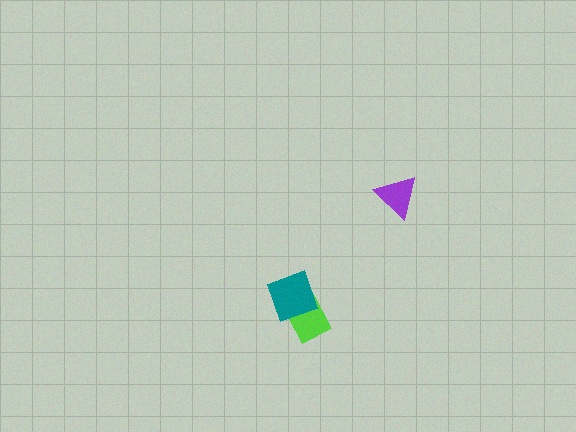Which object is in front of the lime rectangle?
The teal diamond is in front of the lime rectangle.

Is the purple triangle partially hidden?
No, no other shape covers it.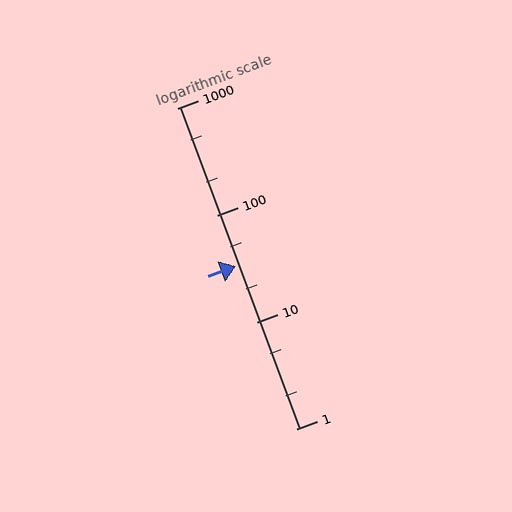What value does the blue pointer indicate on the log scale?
The pointer indicates approximately 33.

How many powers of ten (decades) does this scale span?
The scale spans 3 decades, from 1 to 1000.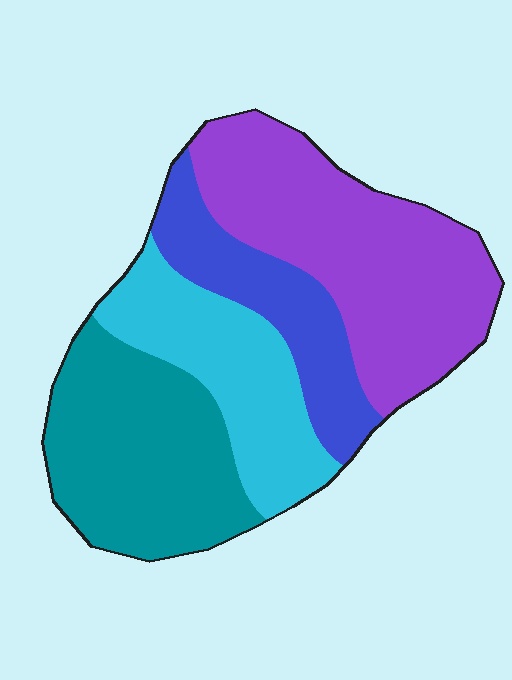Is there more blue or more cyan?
Cyan.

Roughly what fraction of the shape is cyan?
Cyan takes up about one fifth (1/5) of the shape.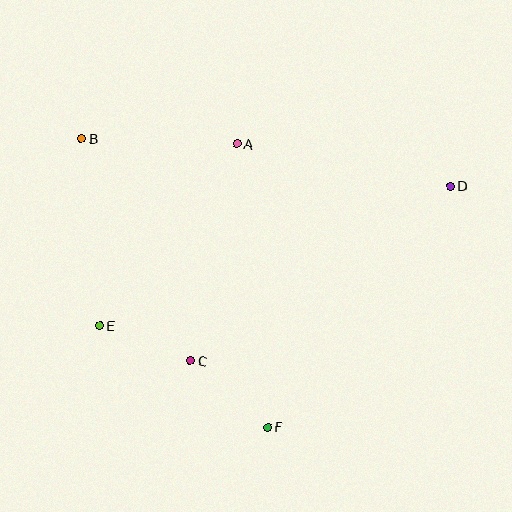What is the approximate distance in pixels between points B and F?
The distance between B and F is approximately 344 pixels.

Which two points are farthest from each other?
Points D and E are farthest from each other.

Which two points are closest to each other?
Points C and E are closest to each other.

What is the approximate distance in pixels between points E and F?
The distance between E and F is approximately 196 pixels.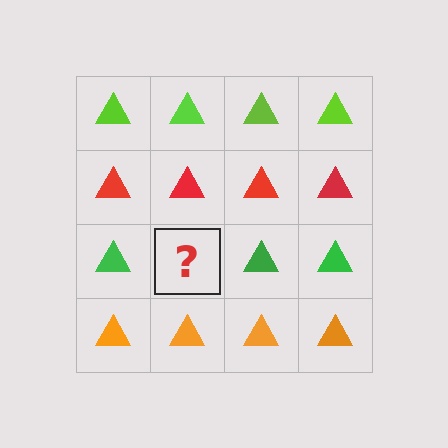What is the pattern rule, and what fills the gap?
The rule is that each row has a consistent color. The gap should be filled with a green triangle.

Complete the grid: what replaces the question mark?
The question mark should be replaced with a green triangle.